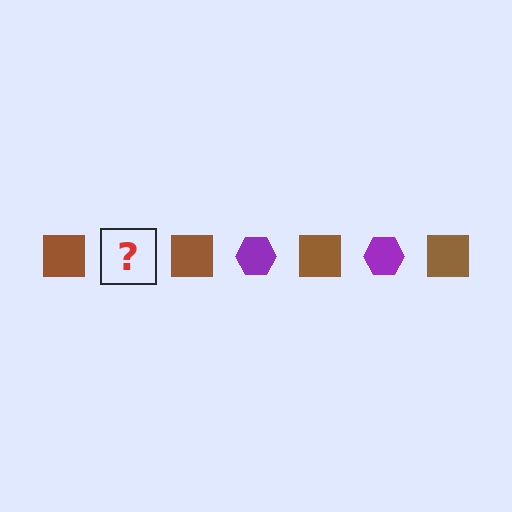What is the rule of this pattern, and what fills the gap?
The rule is that the pattern alternates between brown square and purple hexagon. The gap should be filled with a purple hexagon.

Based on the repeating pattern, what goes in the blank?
The blank should be a purple hexagon.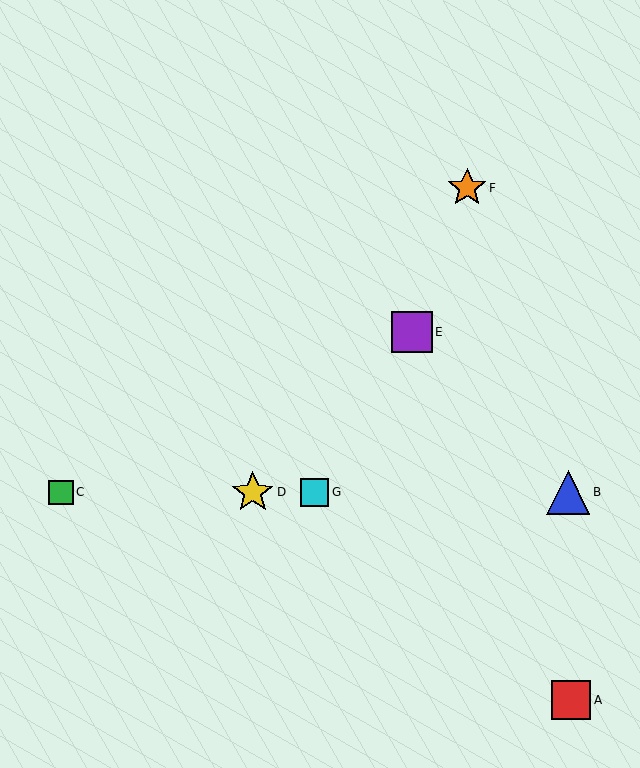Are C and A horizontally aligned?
No, C is at y≈492 and A is at y≈700.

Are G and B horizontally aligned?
Yes, both are at y≈492.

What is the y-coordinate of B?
Object B is at y≈492.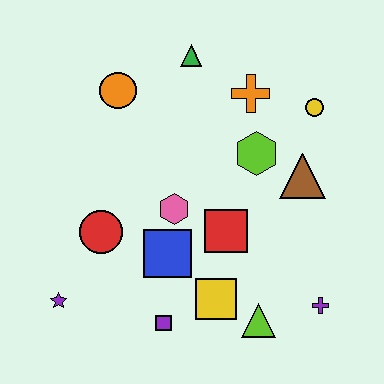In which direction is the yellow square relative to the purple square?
The yellow square is to the right of the purple square.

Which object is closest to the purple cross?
The lime triangle is closest to the purple cross.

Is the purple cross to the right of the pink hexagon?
Yes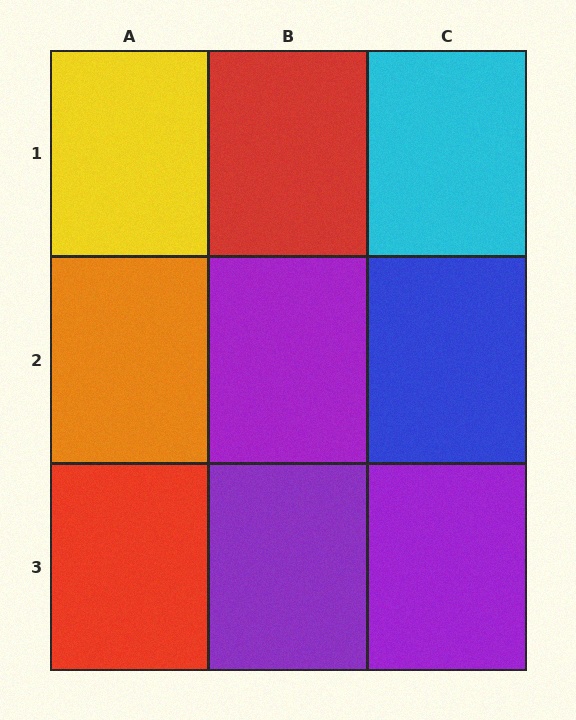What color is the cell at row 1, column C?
Cyan.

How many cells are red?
2 cells are red.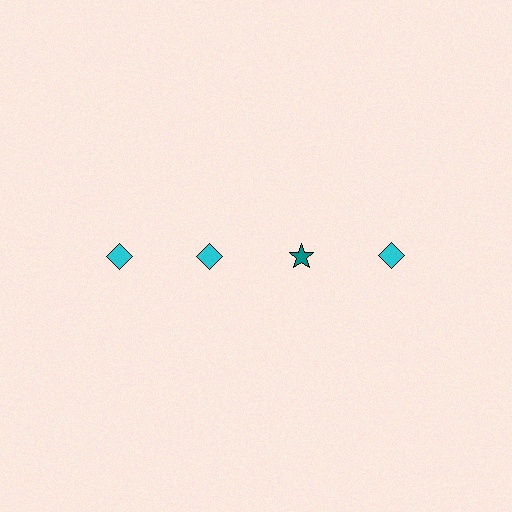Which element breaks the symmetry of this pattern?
The teal star in the top row, center column breaks the symmetry. All other shapes are cyan diamonds.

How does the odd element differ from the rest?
It differs in both color (teal instead of cyan) and shape (star instead of diamond).